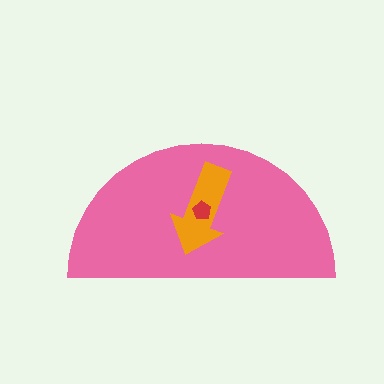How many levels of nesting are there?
3.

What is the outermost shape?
The pink semicircle.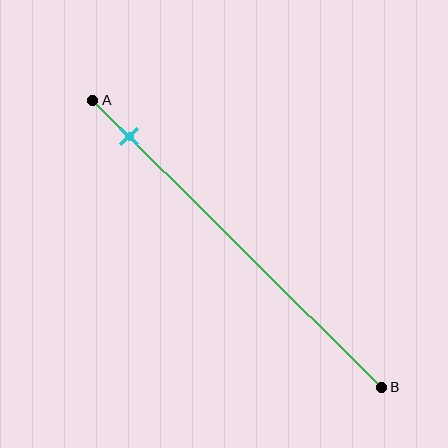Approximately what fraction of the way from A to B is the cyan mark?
The cyan mark is approximately 15% of the way from A to B.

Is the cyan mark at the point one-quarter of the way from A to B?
No, the mark is at about 15% from A, not at the 25% one-quarter point.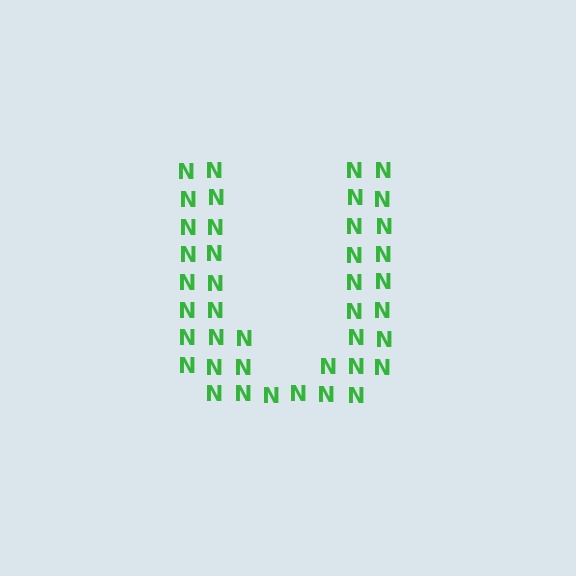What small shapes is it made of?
It is made of small letter N's.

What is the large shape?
The large shape is the letter U.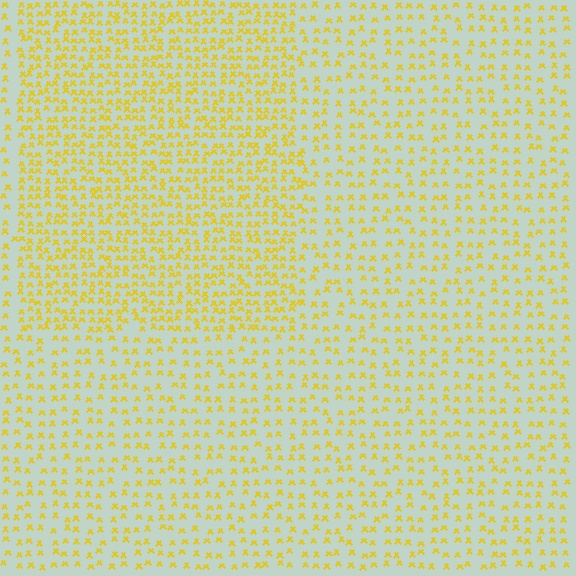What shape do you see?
I see a rectangle.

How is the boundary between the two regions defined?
The boundary is defined by a change in element density (approximately 1.9x ratio). All elements are the same color, size, and shape.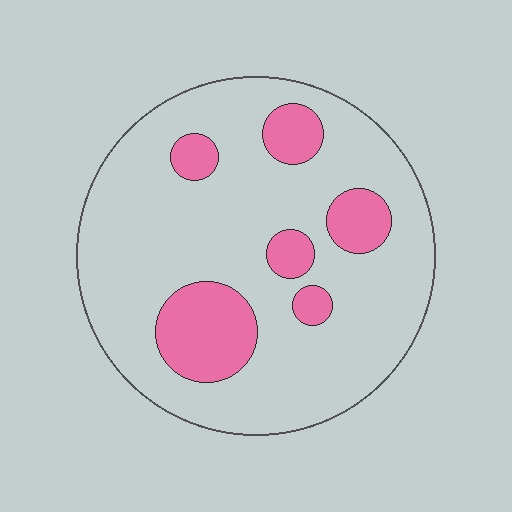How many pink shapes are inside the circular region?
6.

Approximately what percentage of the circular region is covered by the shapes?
Approximately 20%.